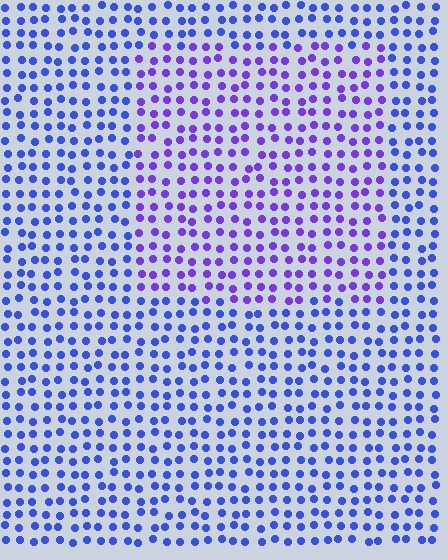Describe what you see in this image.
The image is filled with small blue elements in a uniform arrangement. A rectangle-shaped region is visible where the elements are tinted to a slightly different hue, forming a subtle color boundary.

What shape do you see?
I see a rectangle.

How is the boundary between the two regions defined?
The boundary is defined purely by a slight shift in hue (about 33 degrees). Spacing, size, and orientation are identical on both sides.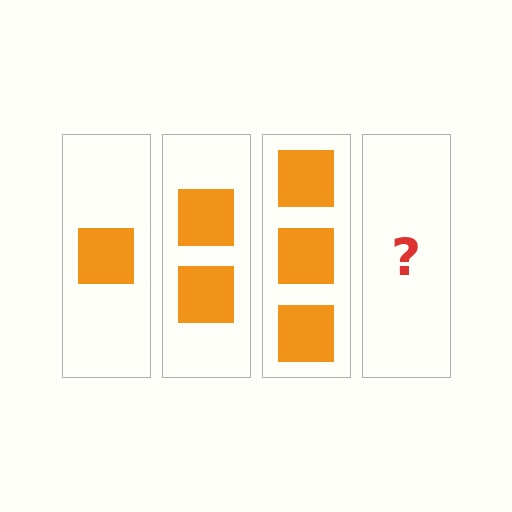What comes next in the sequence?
The next element should be 4 squares.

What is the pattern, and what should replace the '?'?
The pattern is that each step adds one more square. The '?' should be 4 squares.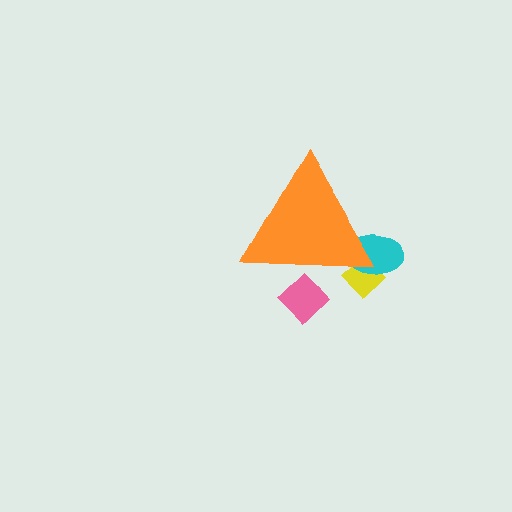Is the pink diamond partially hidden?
Yes, the pink diamond is partially hidden behind the orange triangle.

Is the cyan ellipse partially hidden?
Yes, the cyan ellipse is partially hidden behind the orange triangle.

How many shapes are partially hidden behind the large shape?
3 shapes are partially hidden.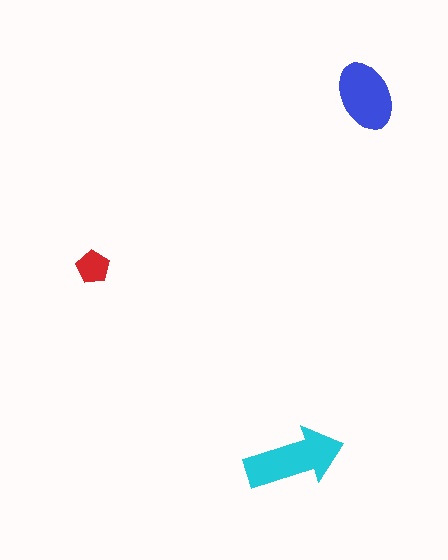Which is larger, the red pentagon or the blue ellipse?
The blue ellipse.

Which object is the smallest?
The red pentagon.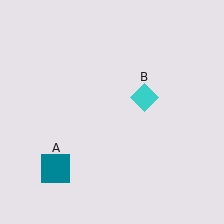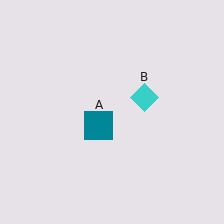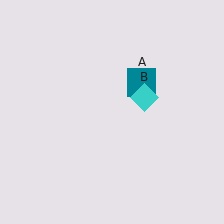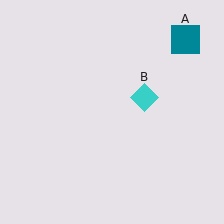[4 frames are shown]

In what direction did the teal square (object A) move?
The teal square (object A) moved up and to the right.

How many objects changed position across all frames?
1 object changed position: teal square (object A).